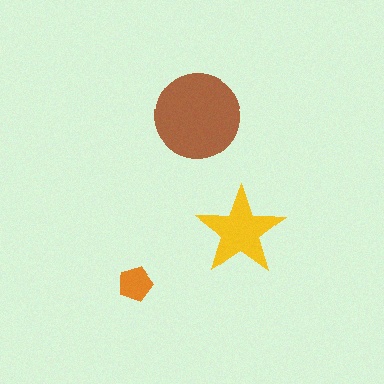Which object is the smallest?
The orange pentagon.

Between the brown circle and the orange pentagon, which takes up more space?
The brown circle.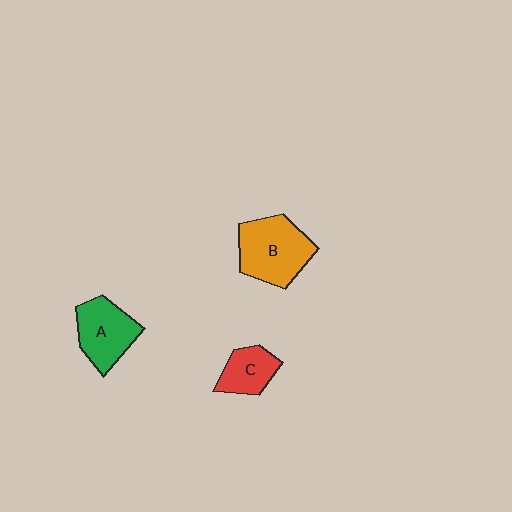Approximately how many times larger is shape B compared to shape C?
Approximately 1.8 times.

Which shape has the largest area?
Shape B (orange).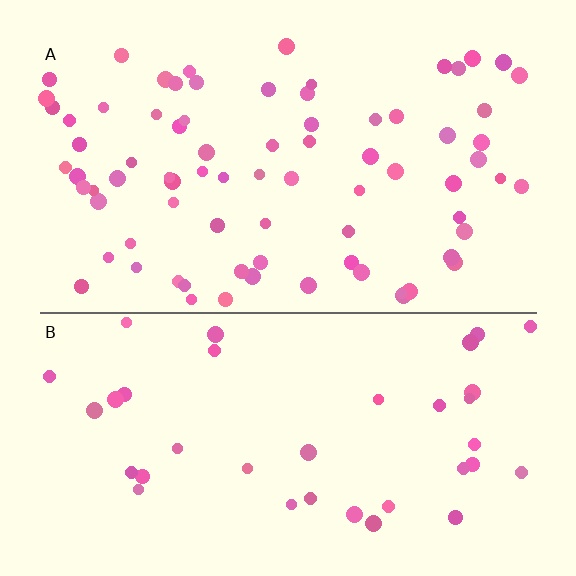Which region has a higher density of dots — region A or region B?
A (the top).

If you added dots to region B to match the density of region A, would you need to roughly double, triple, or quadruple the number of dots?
Approximately double.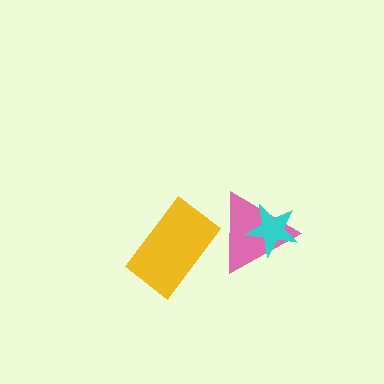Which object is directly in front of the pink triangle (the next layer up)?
The yellow rectangle is directly in front of the pink triangle.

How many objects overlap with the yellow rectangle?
1 object overlaps with the yellow rectangle.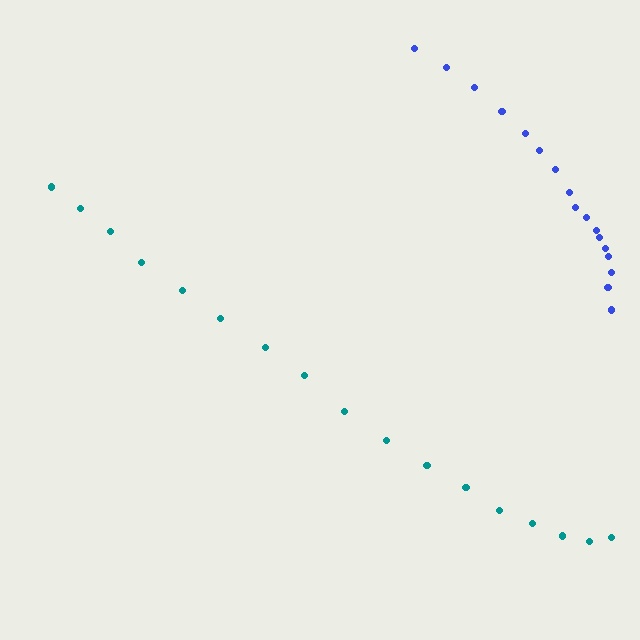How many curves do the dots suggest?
There are 2 distinct paths.